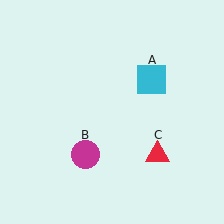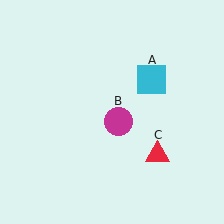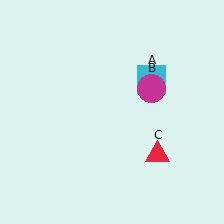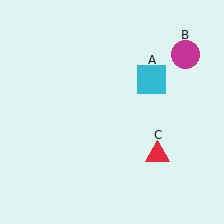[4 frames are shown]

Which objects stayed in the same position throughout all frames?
Cyan square (object A) and red triangle (object C) remained stationary.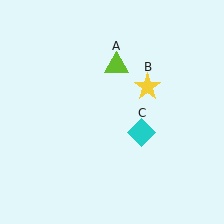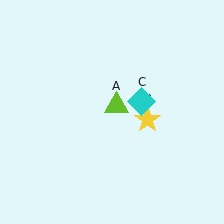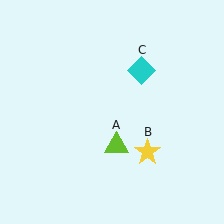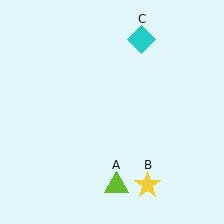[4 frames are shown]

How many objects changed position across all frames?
3 objects changed position: lime triangle (object A), yellow star (object B), cyan diamond (object C).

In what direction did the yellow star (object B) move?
The yellow star (object B) moved down.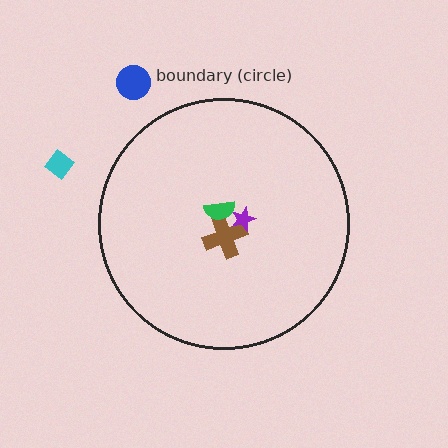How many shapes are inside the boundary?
3 inside, 2 outside.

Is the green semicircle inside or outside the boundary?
Inside.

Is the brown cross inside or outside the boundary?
Inside.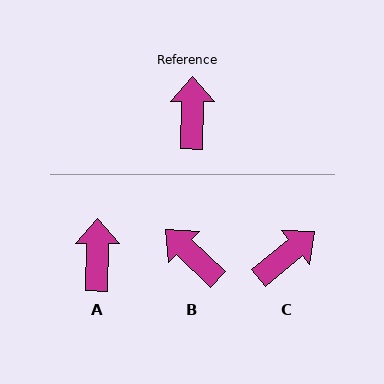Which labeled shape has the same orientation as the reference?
A.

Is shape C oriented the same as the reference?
No, it is off by about 50 degrees.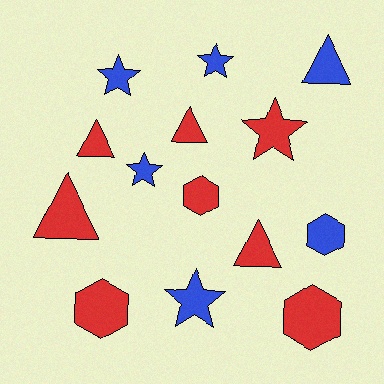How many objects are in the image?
There are 14 objects.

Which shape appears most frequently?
Triangle, with 5 objects.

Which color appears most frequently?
Red, with 8 objects.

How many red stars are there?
There is 1 red star.